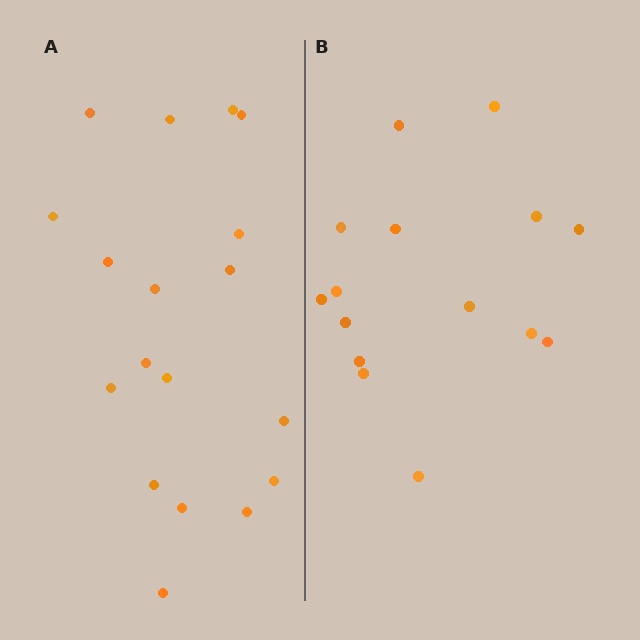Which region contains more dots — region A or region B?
Region A (the left region) has more dots.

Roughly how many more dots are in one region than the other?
Region A has just a few more — roughly 2 or 3 more dots than region B.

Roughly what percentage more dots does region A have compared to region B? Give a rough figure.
About 20% more.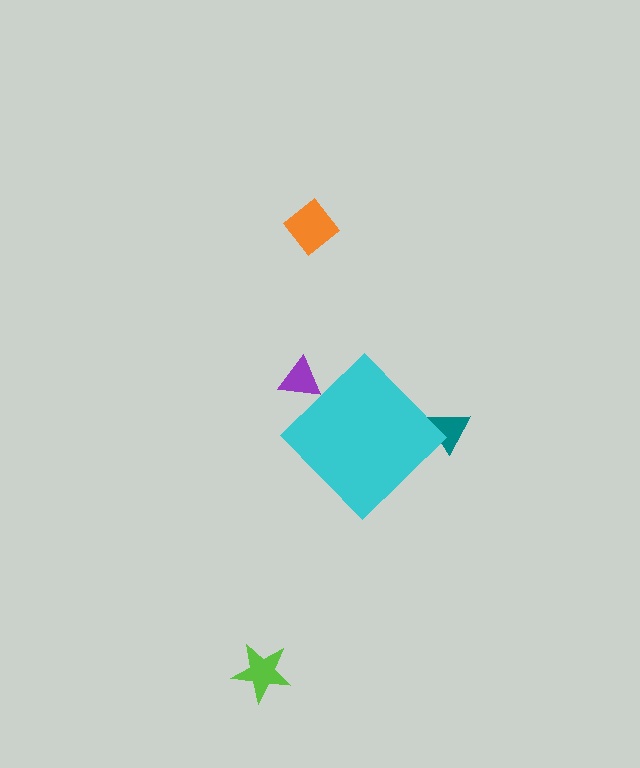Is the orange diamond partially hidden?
No, the orange diamond is fully visible.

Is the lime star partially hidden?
No, the lime star is fully visible.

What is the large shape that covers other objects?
A cyan diamond.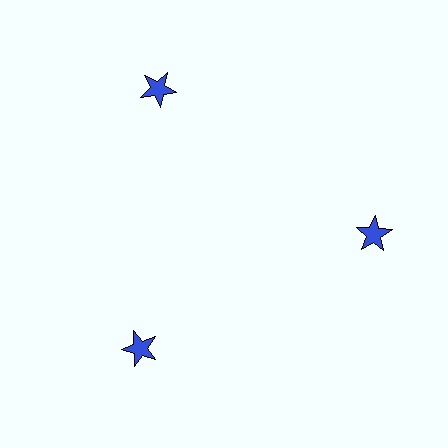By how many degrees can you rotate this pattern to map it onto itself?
The pattern maps onto itself every 120 degrees of rotation.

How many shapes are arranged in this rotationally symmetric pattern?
There are 3 shapes, arranged in 3 groups of 1.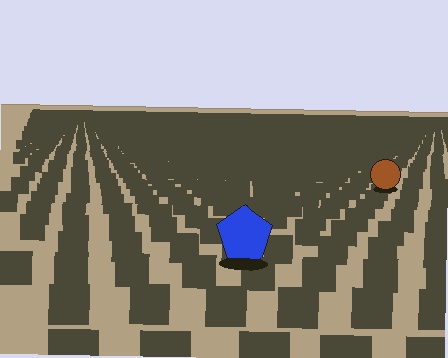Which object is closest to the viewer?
The blue pentagon is closest. The texture marks near it are larger and more spread out.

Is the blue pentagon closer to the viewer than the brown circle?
Yes. The blue pentagon is closer — you can tell from the texture gradient: the ground texture is coarser near it.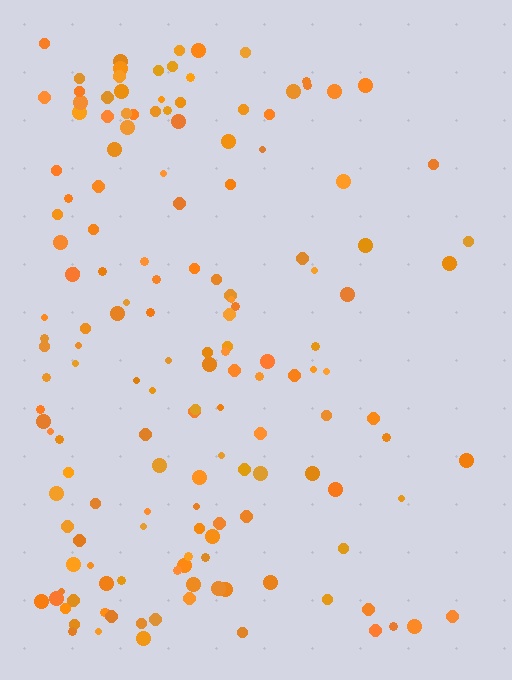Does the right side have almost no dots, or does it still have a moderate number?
Still a moderate number, just noticeably fewer than the left.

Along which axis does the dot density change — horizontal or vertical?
Horizontal.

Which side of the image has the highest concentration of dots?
The left.